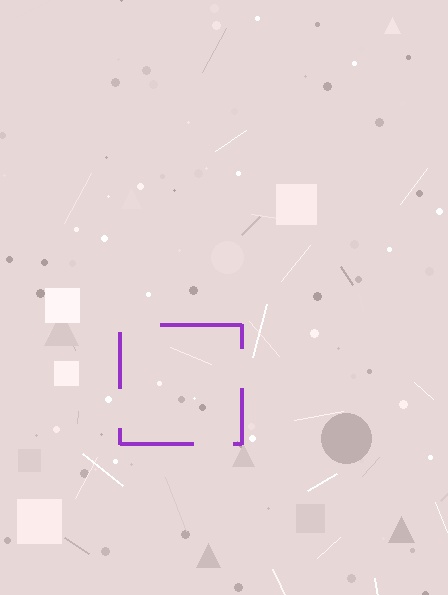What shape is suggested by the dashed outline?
The dashed outline suggests a square.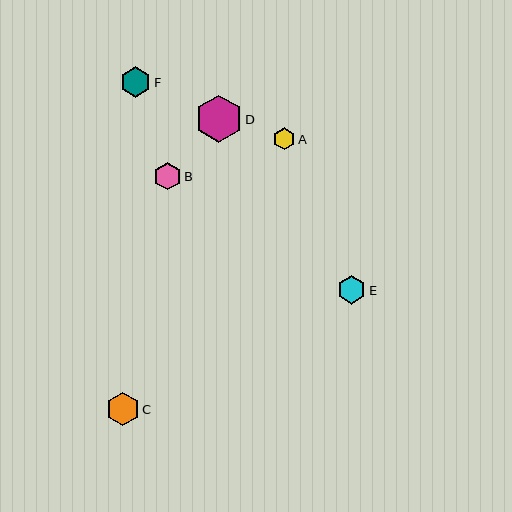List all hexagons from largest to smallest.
From largest to smallest: D, C, F, E, B, A.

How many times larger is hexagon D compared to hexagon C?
Hexagon D is approximately 1.4 times the size of hexagon C.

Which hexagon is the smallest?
Hexagon A is the smallest with a size of approximately 22 pixels.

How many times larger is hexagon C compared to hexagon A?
Hexagon C is approximately 1.5 times the size of hexagon A.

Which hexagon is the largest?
Hexagon D is the largest with a size of approximately 47 pixels.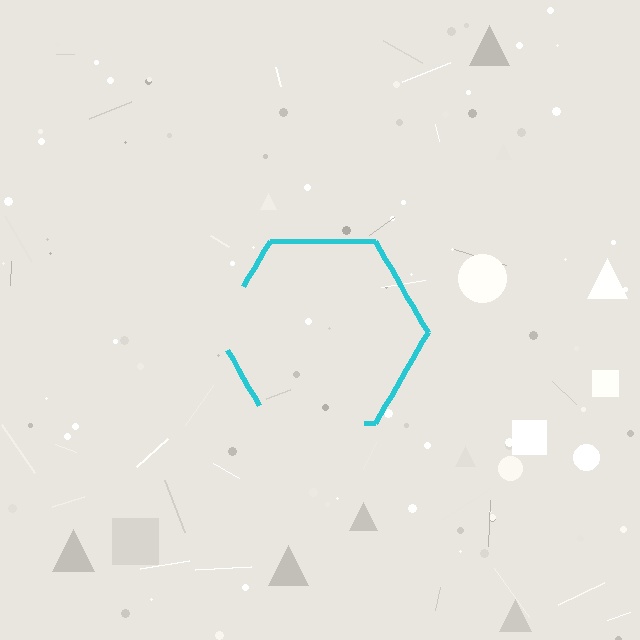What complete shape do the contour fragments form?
The contour fragments form a hexagon.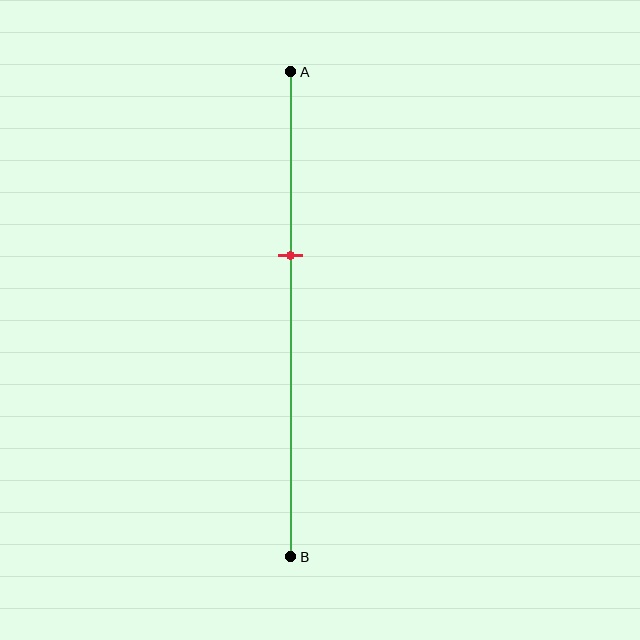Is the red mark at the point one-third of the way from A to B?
No, the mark is at about 40% from A, not at the 33% one-third point.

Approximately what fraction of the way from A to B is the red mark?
The red mark is approximately 40% of the way from A to B.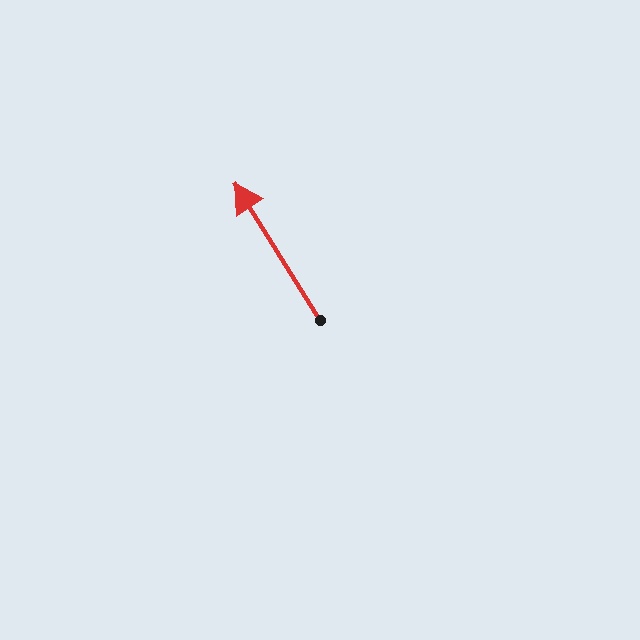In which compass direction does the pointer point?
Northwest.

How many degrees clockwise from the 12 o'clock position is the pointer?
Approximately 328 degrees.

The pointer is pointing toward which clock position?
Roughly 11 o'clock.